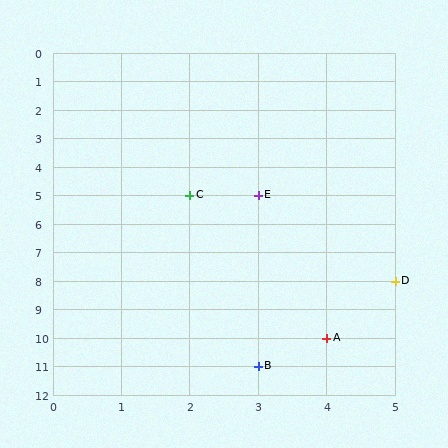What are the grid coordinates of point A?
Point A is at grid coordinates (4, 10).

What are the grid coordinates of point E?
Point E is at grid coordinates (3, 5).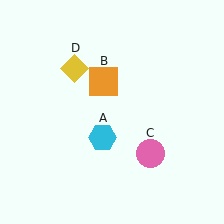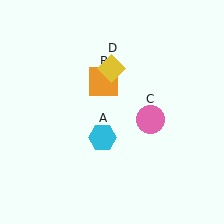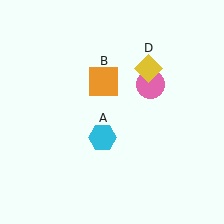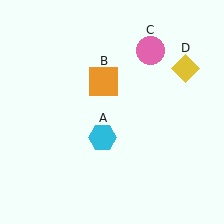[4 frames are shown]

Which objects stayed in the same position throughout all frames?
Cyan hexagon (object A) and orange square (object B) remained stationary.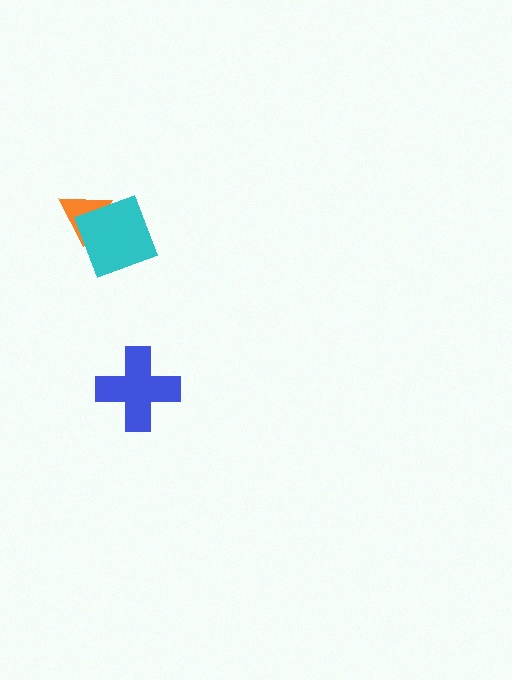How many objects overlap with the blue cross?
0 objects overlap with the blue cross.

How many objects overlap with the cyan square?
1 object overlaps with the cyan square.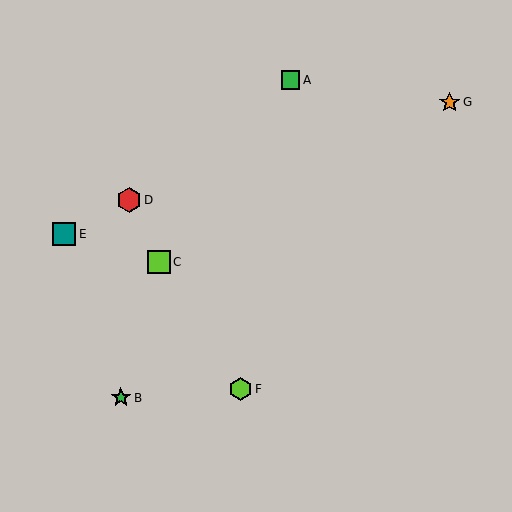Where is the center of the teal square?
The center of the teal square is at (64, 234).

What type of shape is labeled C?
Shape C is a lime square.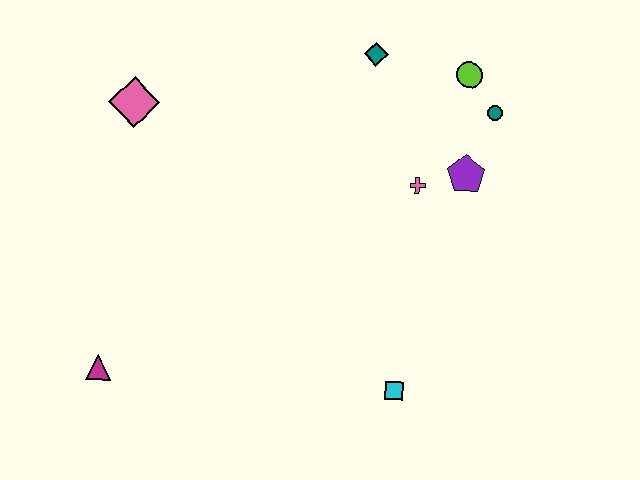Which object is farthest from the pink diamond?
The cyan square is farthest from the pink diamond.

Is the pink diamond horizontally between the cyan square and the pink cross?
No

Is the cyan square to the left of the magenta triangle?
No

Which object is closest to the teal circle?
The lime circle is closest to the teal circle.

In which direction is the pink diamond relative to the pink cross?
The pink diamond is to the left of the pink cross.